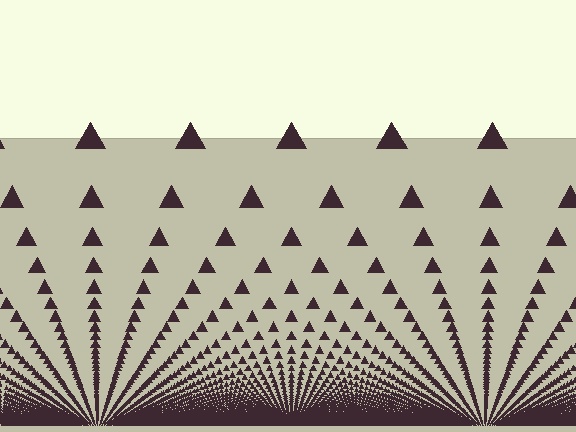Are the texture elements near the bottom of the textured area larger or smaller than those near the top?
Smaller. The gradient is inverted — elements near the bottom are smaller and denser.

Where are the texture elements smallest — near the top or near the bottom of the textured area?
Near the bottom.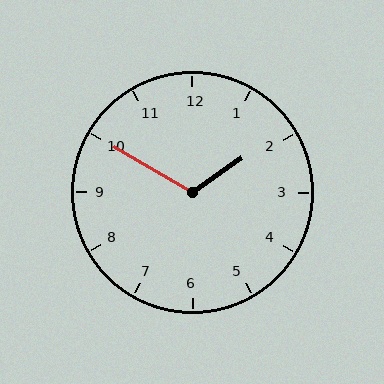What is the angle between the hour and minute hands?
Approximately 115 degrees.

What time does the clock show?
1:50.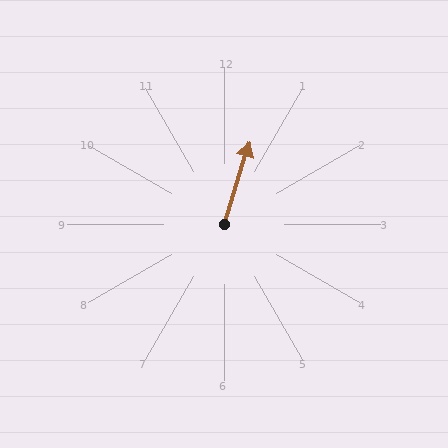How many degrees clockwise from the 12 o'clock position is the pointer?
Approximately 17 degrees.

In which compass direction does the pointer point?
North.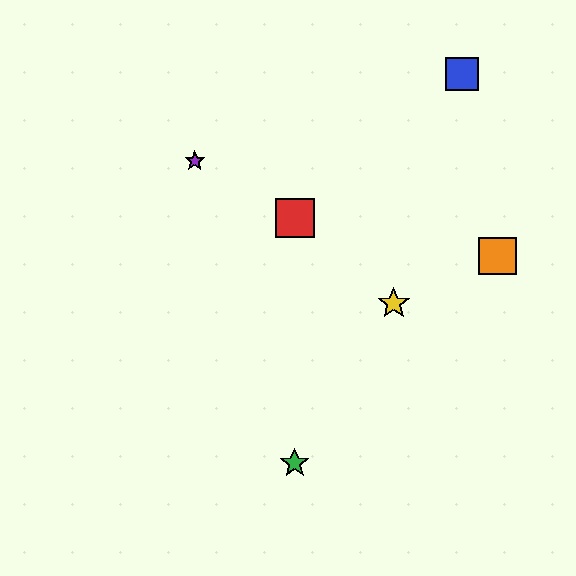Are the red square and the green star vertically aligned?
Yes, both are at x≈295.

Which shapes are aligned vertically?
The red square, the green star are aligned vertically.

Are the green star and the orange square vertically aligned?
No, the green star is at x≈295 and the orange square is at x≈497.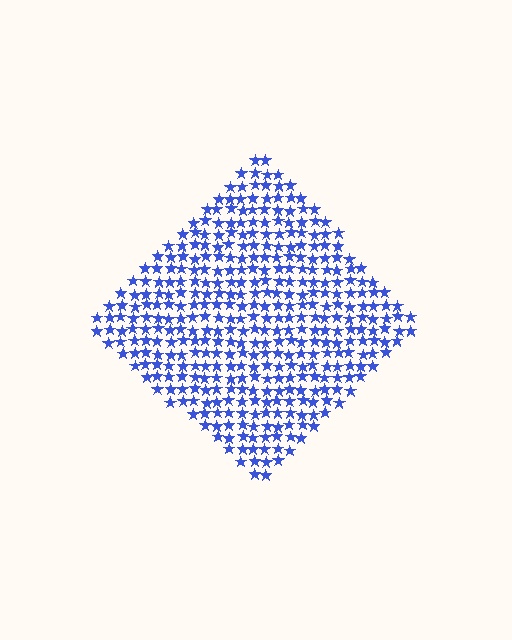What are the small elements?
The small elements are stars.